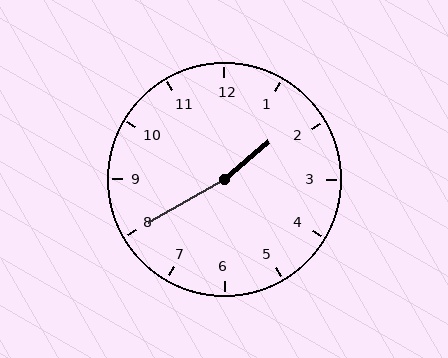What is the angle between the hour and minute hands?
Approximately 170 degrees.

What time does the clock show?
1:40.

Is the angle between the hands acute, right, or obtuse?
It is obtuse.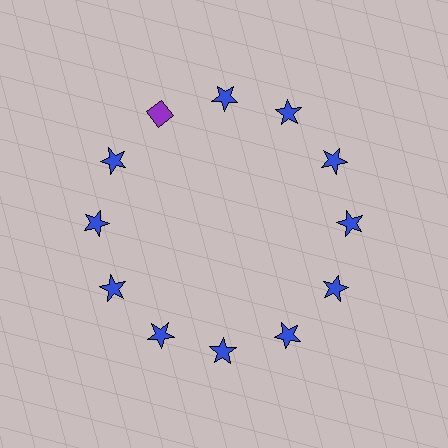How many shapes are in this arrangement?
There are 12 shapes arranged in a ring pattern.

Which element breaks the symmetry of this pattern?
The purple diamond at roughly the 11 o'clock position breaks the symmetry. All other shapes are blue stars.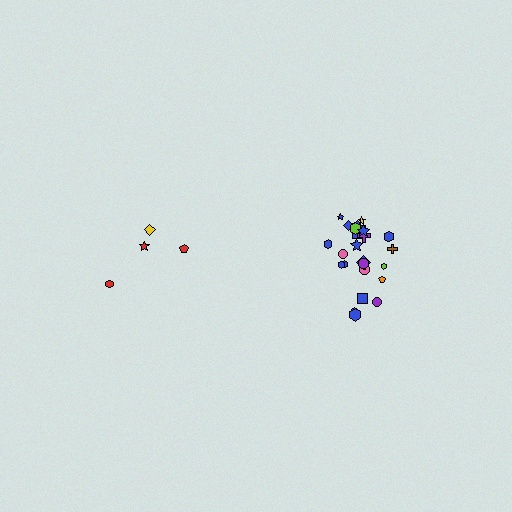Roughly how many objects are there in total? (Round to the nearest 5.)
Roughly 30 objects in total.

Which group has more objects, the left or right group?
The right group.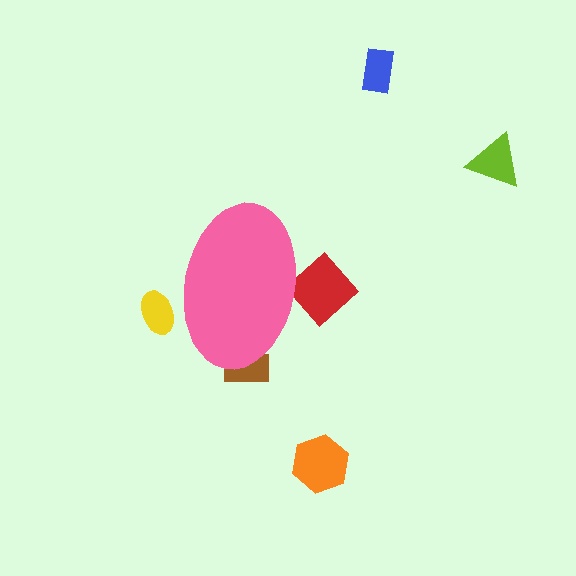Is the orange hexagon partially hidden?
No, the orange hexagon is fully visible.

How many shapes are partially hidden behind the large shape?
3 shapes are partially hidden.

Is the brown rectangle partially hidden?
Yes, the brown rectangle is partially hidden behind the pink ellipse.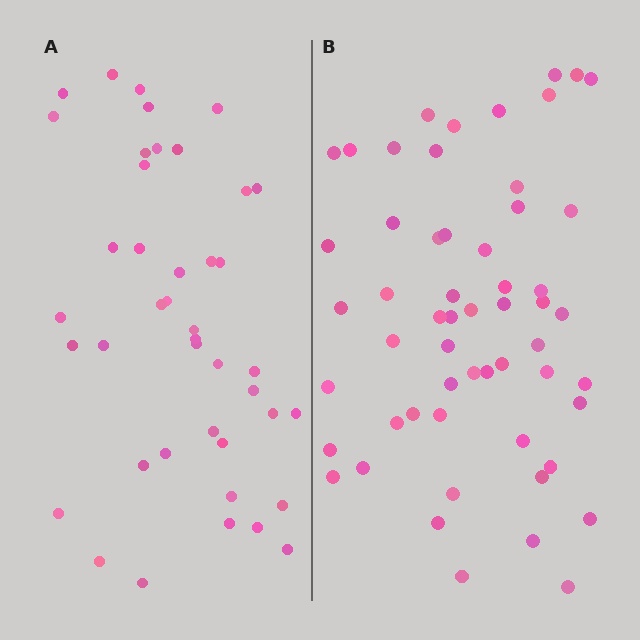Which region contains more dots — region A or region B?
Region B (the right region) has more dots.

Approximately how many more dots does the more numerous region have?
Region B has approximately 15 more dots than region A.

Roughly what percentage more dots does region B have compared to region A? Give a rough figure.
About 35% more.